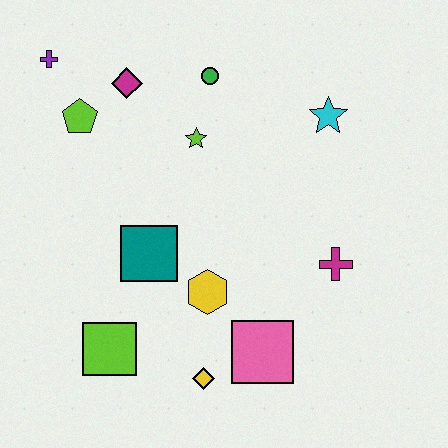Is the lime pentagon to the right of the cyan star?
No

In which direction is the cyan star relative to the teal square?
The cyan star is to the right of the teal square.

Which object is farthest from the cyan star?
The lime square is farthest from the cyan star.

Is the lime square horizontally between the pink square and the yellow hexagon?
No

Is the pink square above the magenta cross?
No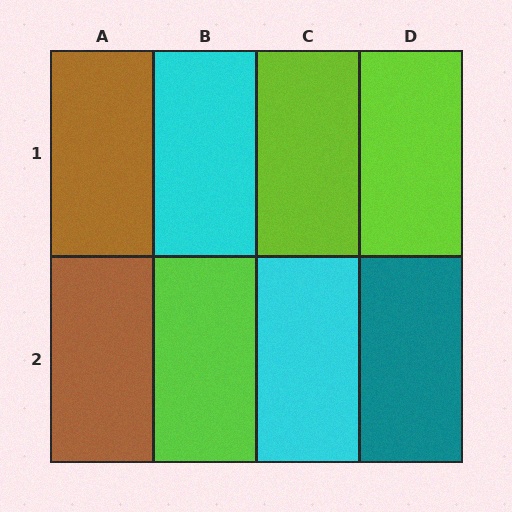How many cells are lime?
3 cells are lime.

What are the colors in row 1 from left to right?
Brown, cyan, lime, lime.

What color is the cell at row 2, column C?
Cyan.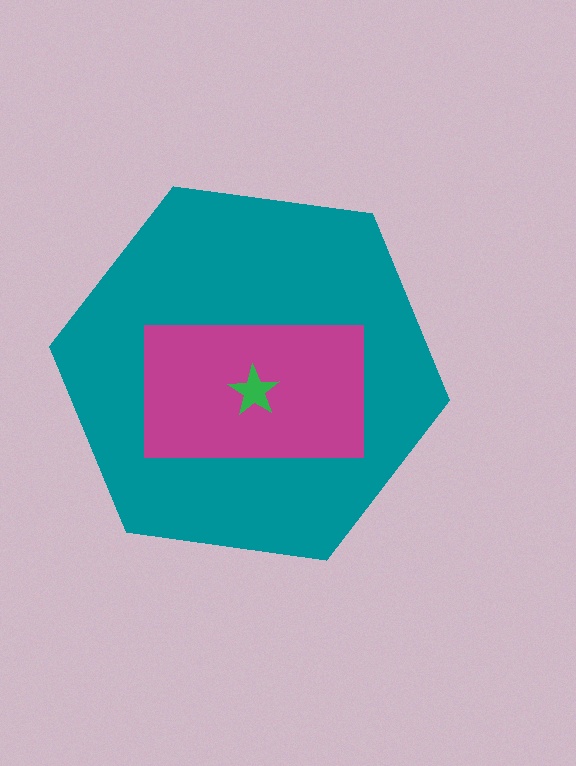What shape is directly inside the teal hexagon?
The magenta rectangle.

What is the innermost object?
The green star.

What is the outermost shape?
The teal hexagon.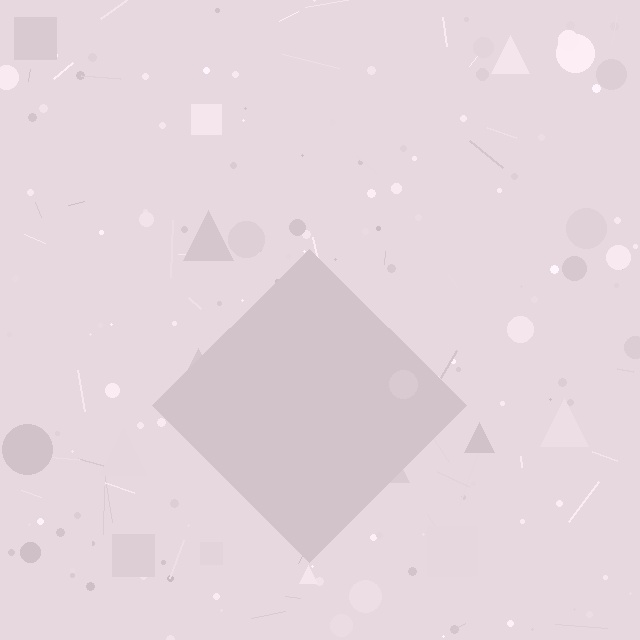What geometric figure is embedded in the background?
A diamond is embedded in the background.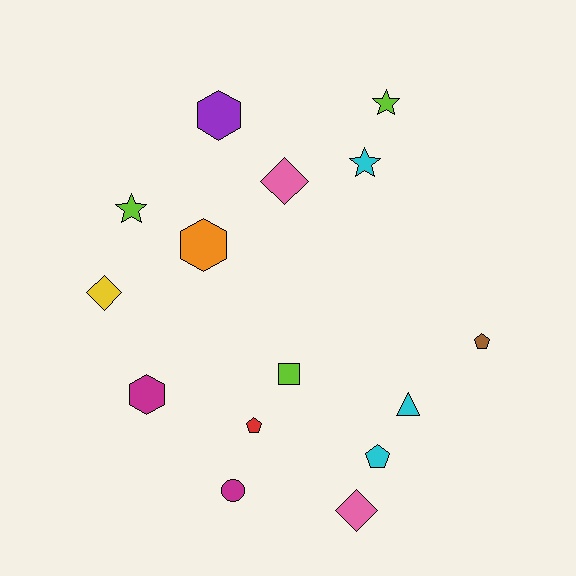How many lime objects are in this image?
There are 3 lime objects.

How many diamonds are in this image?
There are 3 diamonds.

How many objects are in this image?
There are 15 objects.